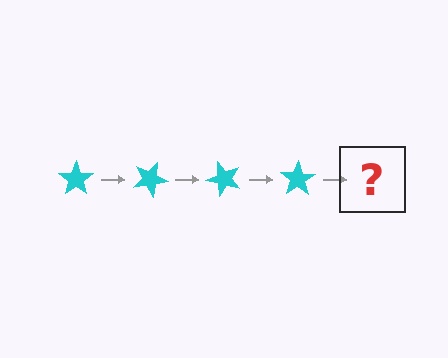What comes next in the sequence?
The next element should be a cyan star rotated 100 degrees.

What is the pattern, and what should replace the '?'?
The pattern is that the star rotates 25 degrees each step. The '?' should be a cyan star rotated 100 degrees.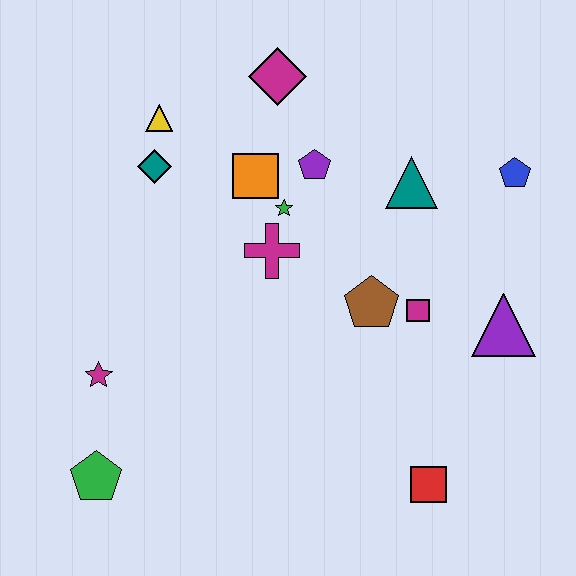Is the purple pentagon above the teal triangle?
Yes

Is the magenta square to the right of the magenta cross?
Yes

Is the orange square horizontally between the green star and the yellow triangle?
Yes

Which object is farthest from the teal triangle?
The green pentagon is farthest from the teal triangle.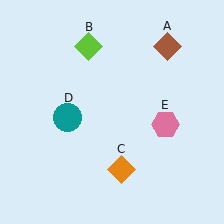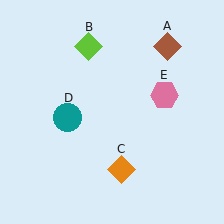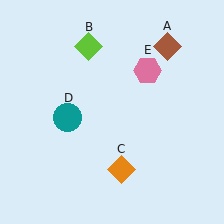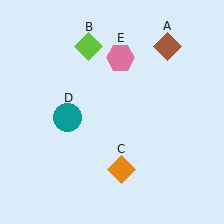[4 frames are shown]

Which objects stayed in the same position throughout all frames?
Brown diamond (object A) and lime diamond (object B) and orange diamond (object C) and teal circle (object D) remained stationary.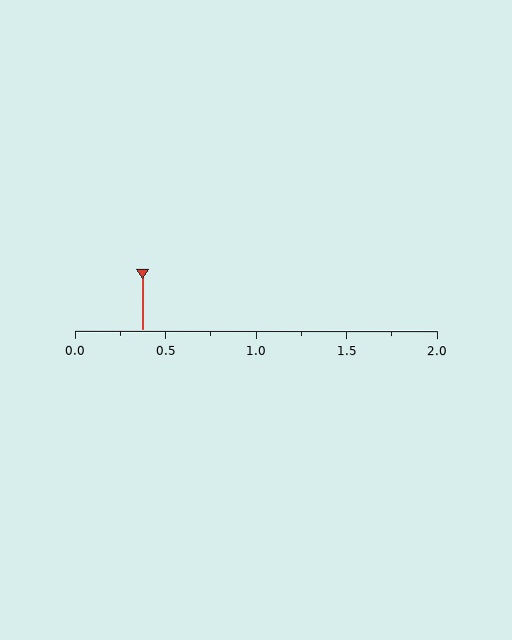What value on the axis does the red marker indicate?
The marker indicates approximately 0.38.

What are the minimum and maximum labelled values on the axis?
The axis runs from 0.0 to 2.0.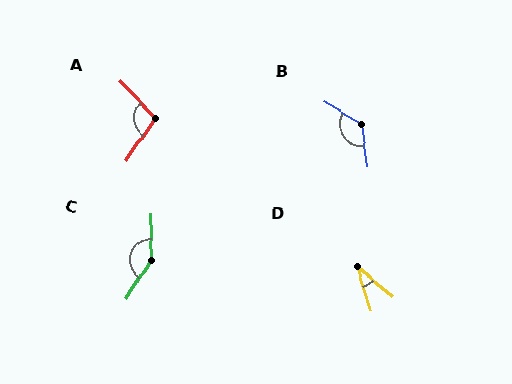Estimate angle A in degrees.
Approximately 102 degrees.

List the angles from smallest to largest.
D (33°), A (102°), B (129°), C (147°).